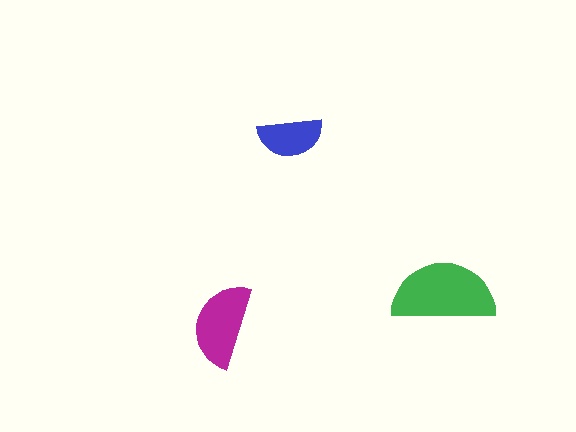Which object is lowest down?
The magenta semicircle is bottommost.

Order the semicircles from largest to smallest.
the green one, the magenta one, the blue one.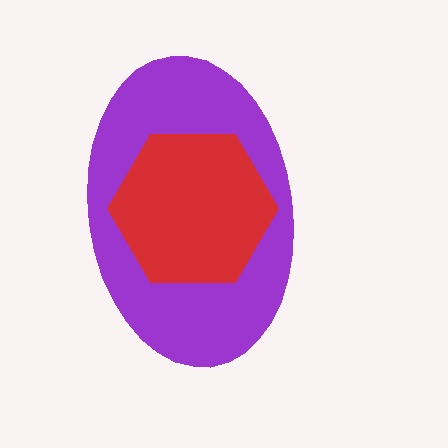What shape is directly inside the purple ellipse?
The red hexagon.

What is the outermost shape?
The purple ellipse.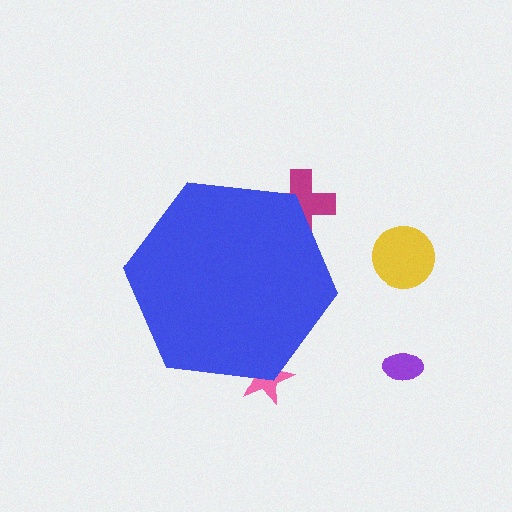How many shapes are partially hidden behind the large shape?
2 shapes are partially hidden.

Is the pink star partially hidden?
Yes, the pink star is partially hidden behind the blue hexagon.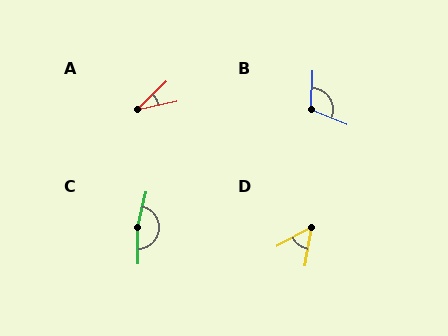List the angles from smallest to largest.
A (33°), D (52°), B (110°), C (167°).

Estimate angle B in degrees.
Approximately 110 degrees.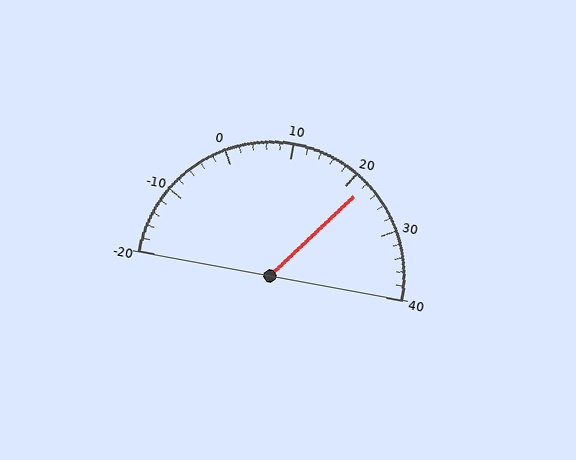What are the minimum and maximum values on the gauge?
The gauge ranges from -20 to 40.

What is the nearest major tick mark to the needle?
The nearest major tick mark is 20.